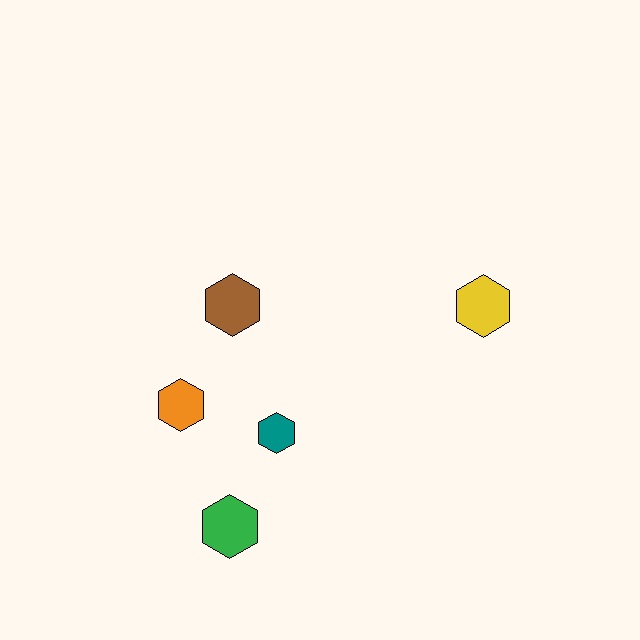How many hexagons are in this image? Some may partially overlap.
There are 5 hexagons.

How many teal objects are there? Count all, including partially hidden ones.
There is 1 teal object.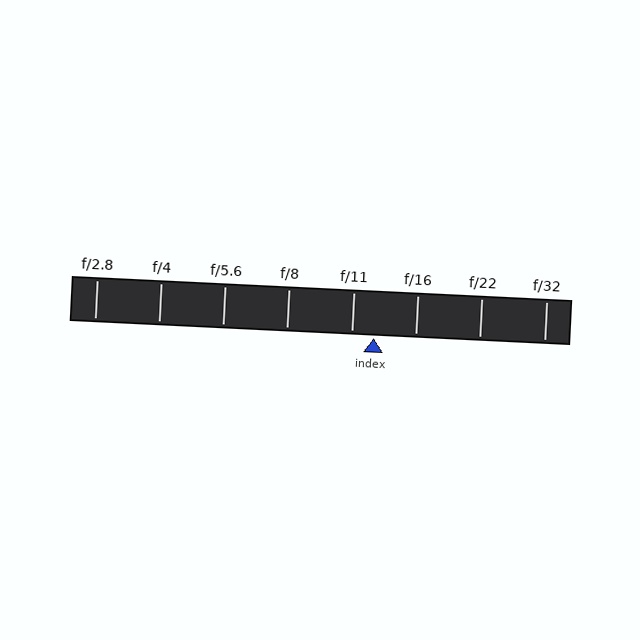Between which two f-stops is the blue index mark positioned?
The index mark is between f/11 and f/16.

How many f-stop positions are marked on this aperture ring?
There are 8 f-stop positions marked.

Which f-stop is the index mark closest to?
The index mark is closest to f/11.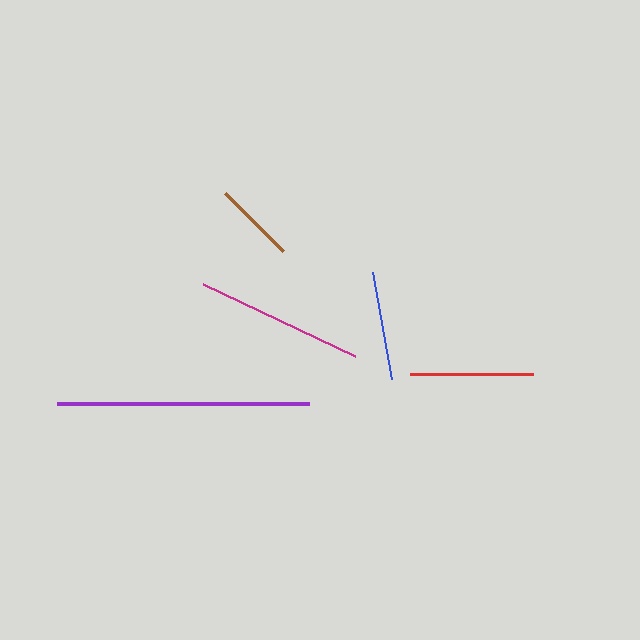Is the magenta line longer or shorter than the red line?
The magenta line is longer than the red line.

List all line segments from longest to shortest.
From longest to shortest: purple, magenta, red, blue, brown.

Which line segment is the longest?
The purple line is the longest at approximately 252 pixels.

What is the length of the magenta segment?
The magenta segment is approximately 168 pixels long.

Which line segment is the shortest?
The brown line is the shortest at approximately 82 pixels.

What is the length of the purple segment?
The purple segment is approximately 252 pixels long.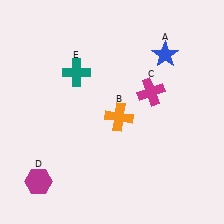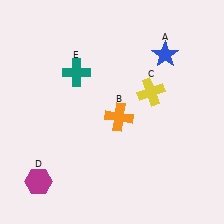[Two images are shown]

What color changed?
The cross (C) changed from magenta in Image 1 to yellow in Image 2.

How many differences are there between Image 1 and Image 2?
There is 1 difference between the two images.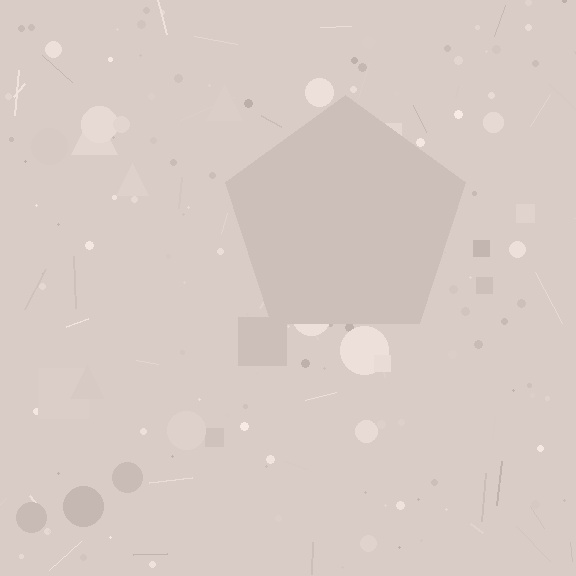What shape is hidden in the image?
A pentagon is hidden in the image.